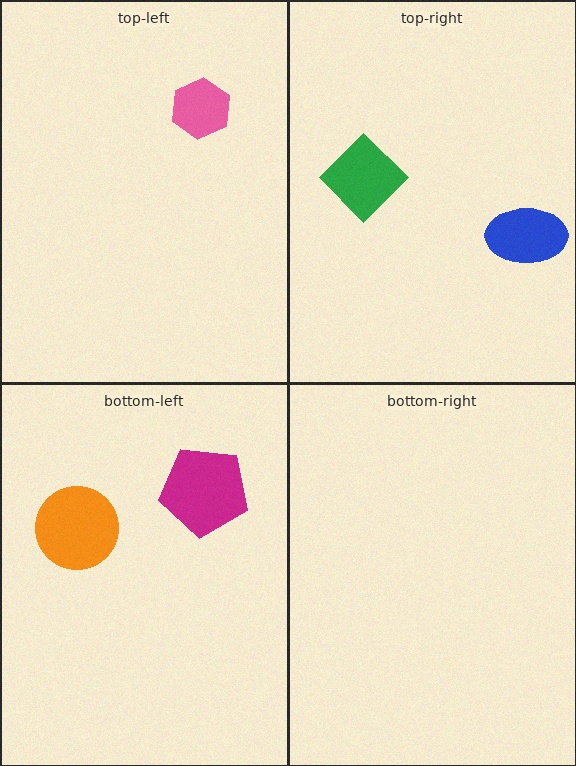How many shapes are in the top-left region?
1.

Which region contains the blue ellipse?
The top-right region.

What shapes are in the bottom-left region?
The magenta pentagon, the orange circle.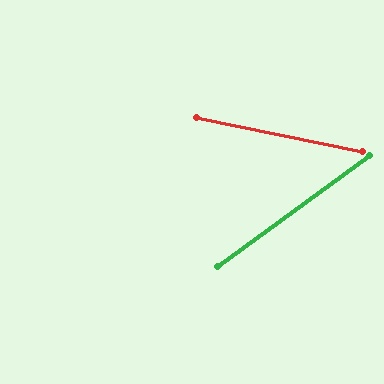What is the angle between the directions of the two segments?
Approximately 48 degrees.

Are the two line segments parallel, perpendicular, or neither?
Neither parallel nor perpendicular — they differ by about 48°.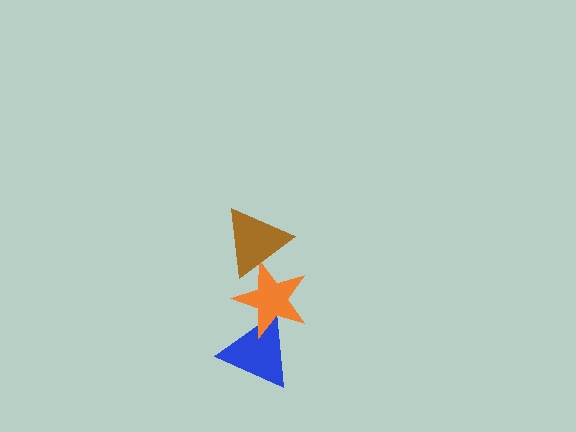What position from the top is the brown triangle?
The brown triangle is 1st from the top.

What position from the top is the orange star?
The orange star is 2nd from the top.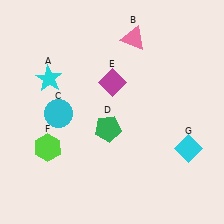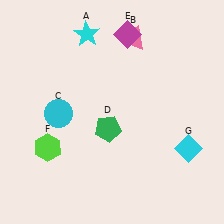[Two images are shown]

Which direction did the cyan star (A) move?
The cyan star (A) moved up.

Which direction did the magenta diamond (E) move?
The magenta diamond (E) moved up.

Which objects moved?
The objects that moved are: the cyan star (A), the magenta diamond (E).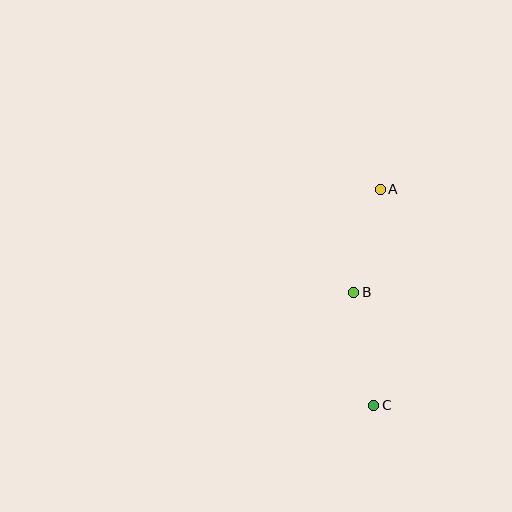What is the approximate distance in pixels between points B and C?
The distance between B and C is approximately 115 pixels.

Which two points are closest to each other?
Points A and B are closest to each other.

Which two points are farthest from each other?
Points A and C are farthest from each other.